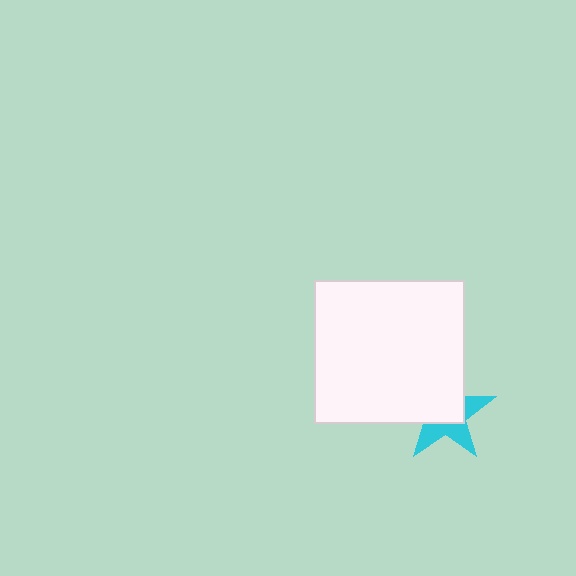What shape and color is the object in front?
The object in front is a white rectangle.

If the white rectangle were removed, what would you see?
You would see the complete cyan star.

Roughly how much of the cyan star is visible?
A small part of it is visible (roughly 43%).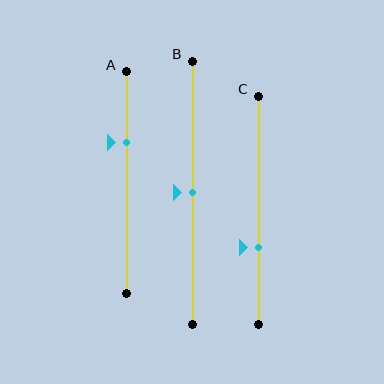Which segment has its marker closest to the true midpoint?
Segment B has its marker closest to the true midpoint.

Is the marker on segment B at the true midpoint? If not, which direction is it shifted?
Yes, the marker on segment B is at the true midpoint.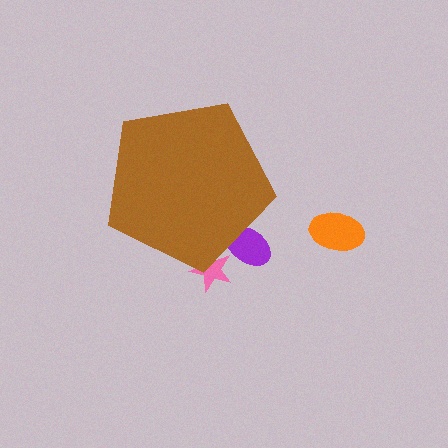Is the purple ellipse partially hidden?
Yes, the purple ellipse is partially hidden behind the brown pentagon.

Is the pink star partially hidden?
Yes, the pink star is partially hidden behind the brown pentagon.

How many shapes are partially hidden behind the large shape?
2 shapes are partially hidden.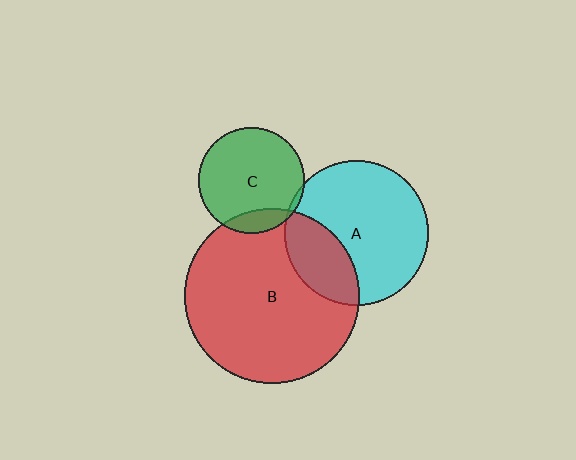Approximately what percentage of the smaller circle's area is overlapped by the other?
Approximately 25%.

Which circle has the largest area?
Circle B (red).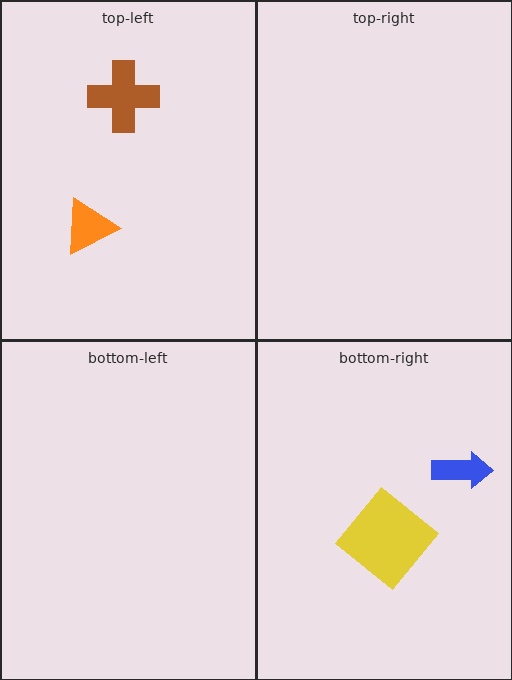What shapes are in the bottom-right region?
The yellow diamond, the blue arrow.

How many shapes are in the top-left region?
2.